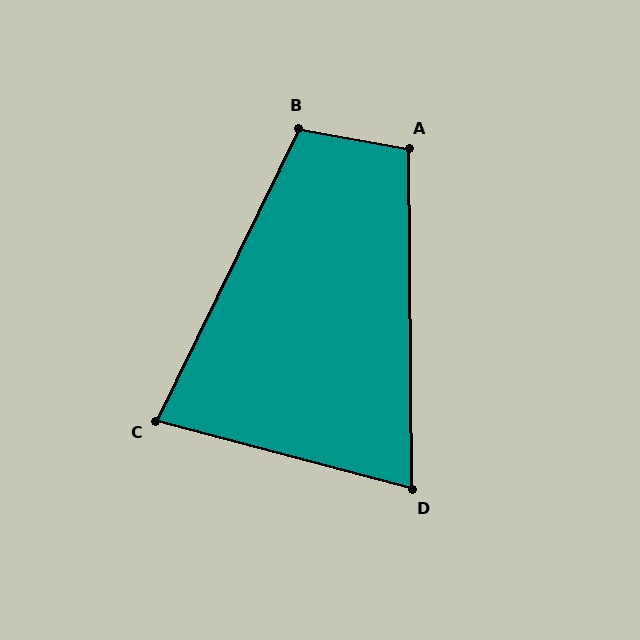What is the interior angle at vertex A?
Approximately 101 degrees (obtuse).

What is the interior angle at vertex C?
Approximately 79 degrees (acute).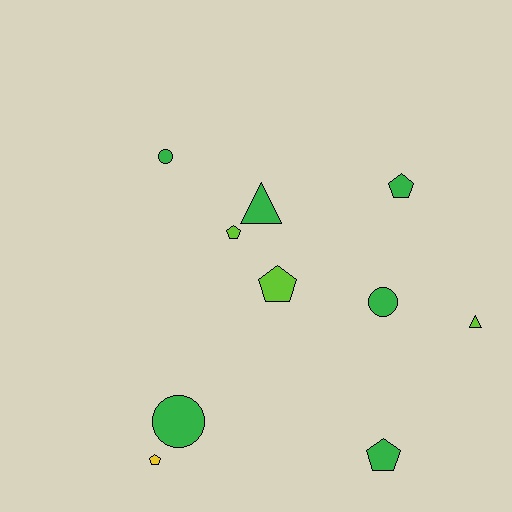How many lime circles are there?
There are no lime circles.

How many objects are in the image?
There are 10 objects.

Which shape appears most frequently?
Pentagon, with 5 objects.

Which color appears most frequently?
Green, with 6 objects.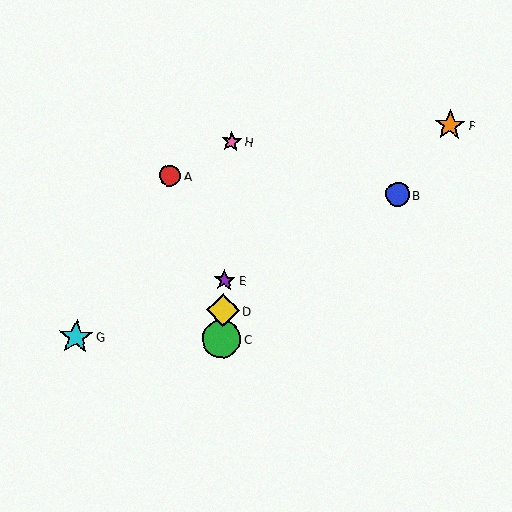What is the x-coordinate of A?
Object A is at x≈170.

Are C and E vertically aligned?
Yes, both are at x≈222.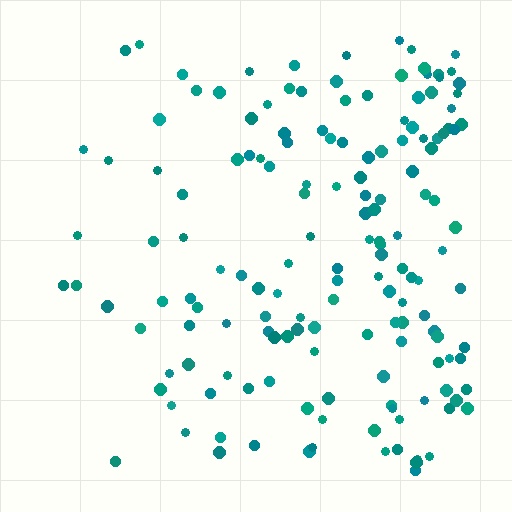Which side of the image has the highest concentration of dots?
The right.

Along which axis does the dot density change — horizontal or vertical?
Horizontal.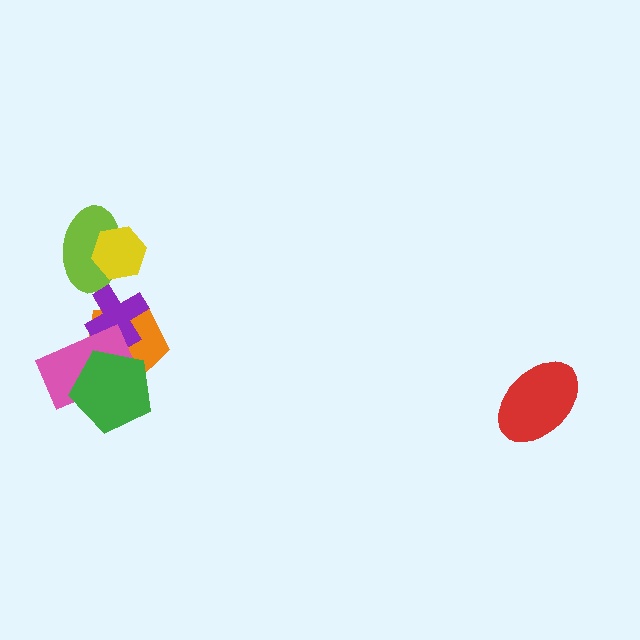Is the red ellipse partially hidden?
No, no other shape covers it.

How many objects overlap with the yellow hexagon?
1 object overlaps with the yellow hexagon.